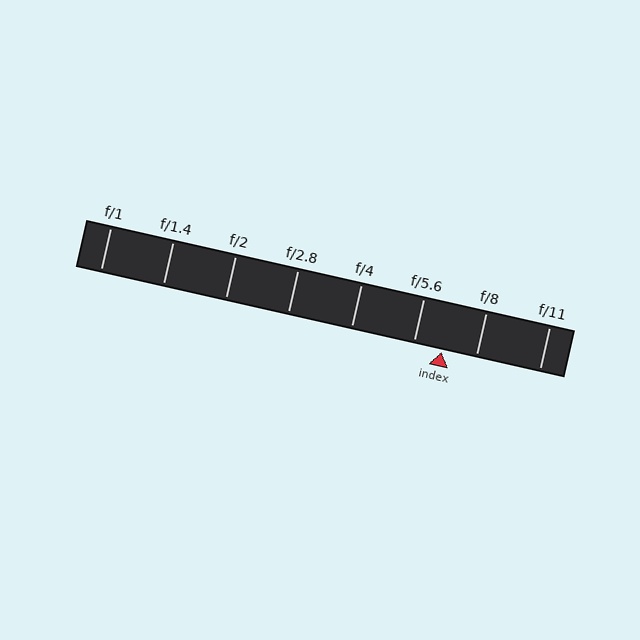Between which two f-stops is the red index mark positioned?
The index mark is between f/5.6 and f/8.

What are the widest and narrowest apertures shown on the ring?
The widest aperture shown is f/1 and the narrowest is f/11.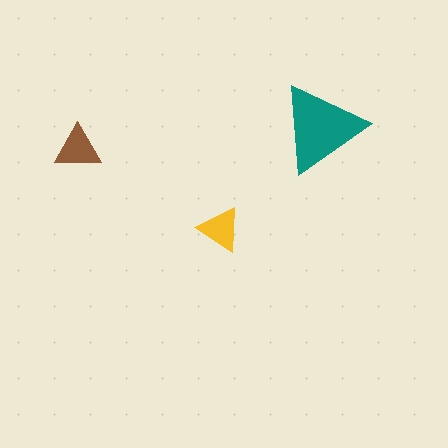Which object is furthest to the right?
The teal triangle is rightmost.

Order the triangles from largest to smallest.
the teal one, the brown one, the yellow one.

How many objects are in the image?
There are 3 objects in the image.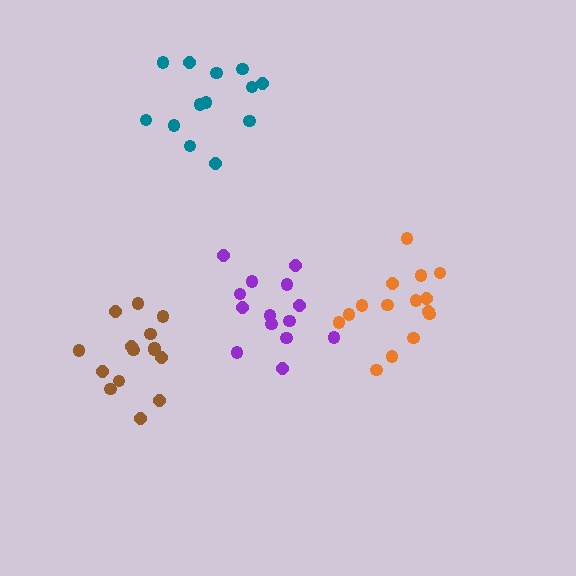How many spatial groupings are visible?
There are 4 spatial groupings.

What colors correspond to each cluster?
The clusters are colored: teal, purple, orange, brown.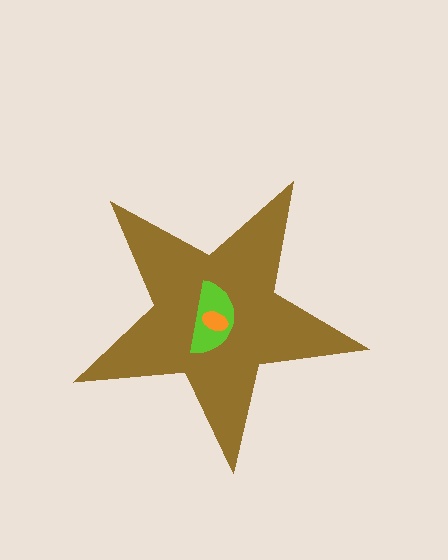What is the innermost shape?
The orange ellipse.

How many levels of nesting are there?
3.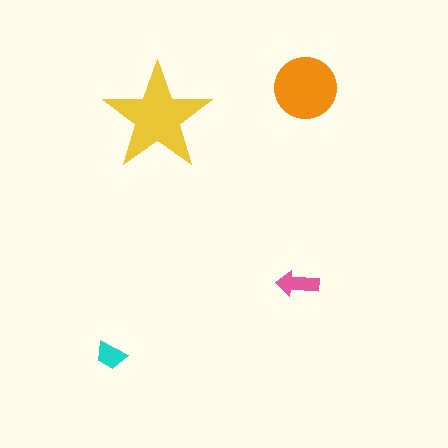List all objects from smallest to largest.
The cyan trapezoid, the pink arrow, the orange circle, the yellow star.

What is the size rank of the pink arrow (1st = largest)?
3rd.